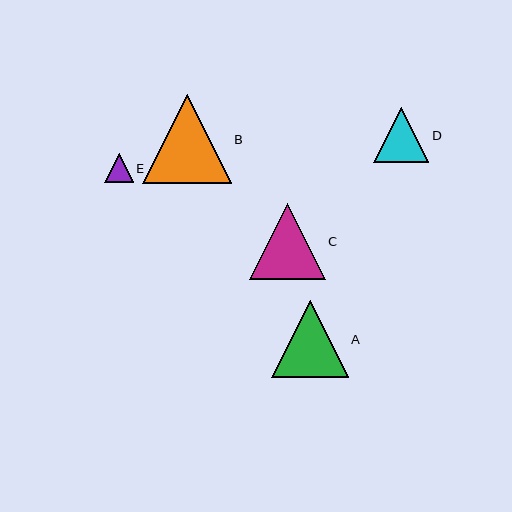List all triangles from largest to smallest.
From largest to smallest: B, A, C, D, E.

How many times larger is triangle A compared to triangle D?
Triangle A is approximately 1.4 times the size of triangle D.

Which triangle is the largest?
Triangle B is the largest with a size of approximately 89 pixels.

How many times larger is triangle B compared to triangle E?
Triangle B is approximately 3.1 times the size of triangle E.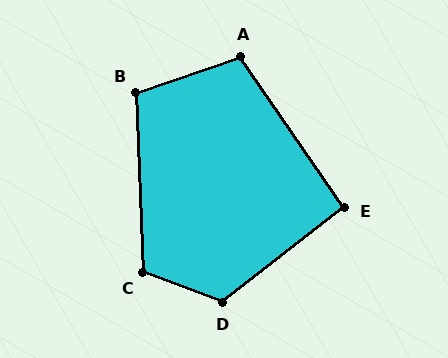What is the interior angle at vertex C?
Approximately 113 degrees (obtuse).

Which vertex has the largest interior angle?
D, at approximately 121 degrees.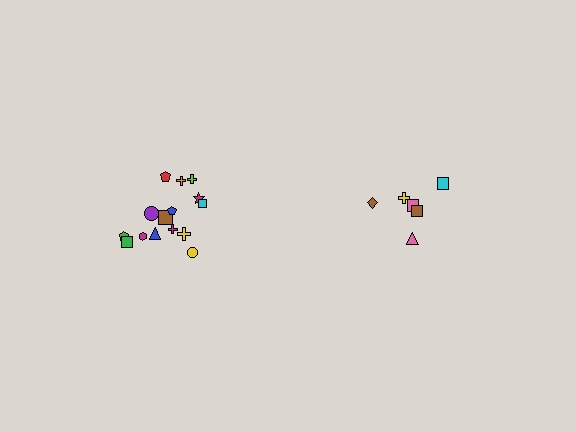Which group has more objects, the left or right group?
The left group.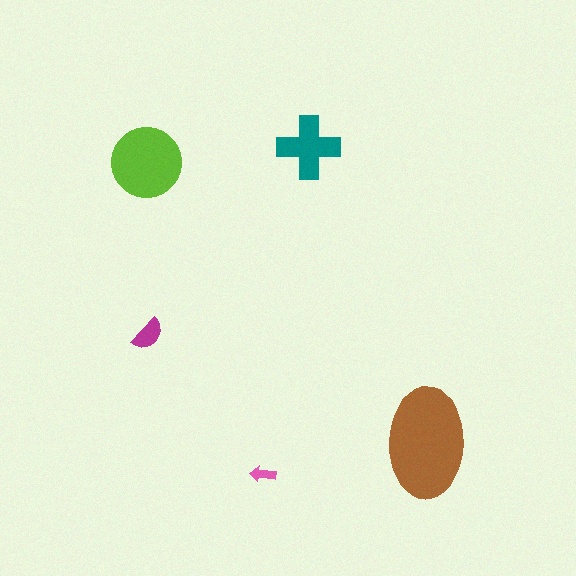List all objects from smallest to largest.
The pink arrow, the magenta semicircle, the teal cross, the lime circle, the brown ellipse.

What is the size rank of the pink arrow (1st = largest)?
5th.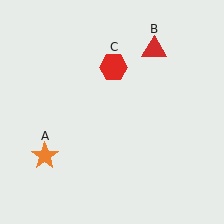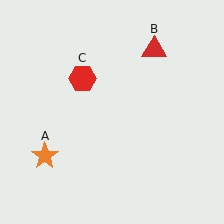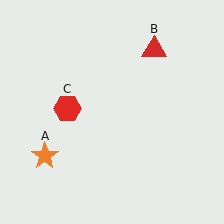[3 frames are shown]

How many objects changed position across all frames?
1 object changed position: red hexagon (object C).